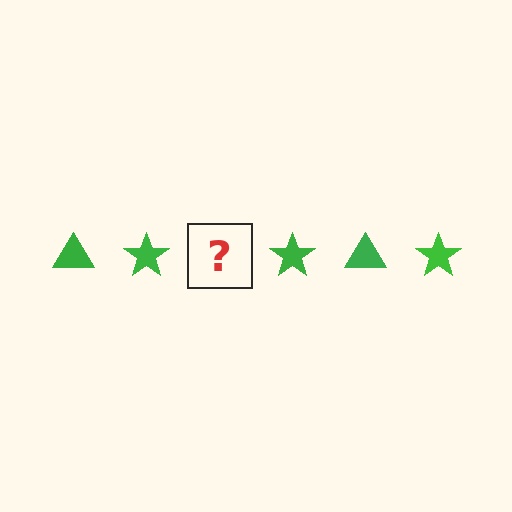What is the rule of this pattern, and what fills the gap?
The rule is that the pattern cycles through triangle, star shapes in green. The gap should be filled with a green triangle.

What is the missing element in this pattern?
The missing element is a green triangle.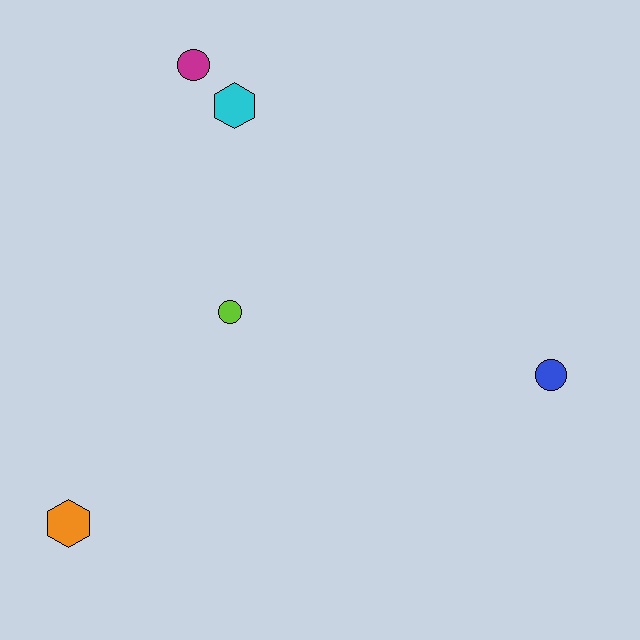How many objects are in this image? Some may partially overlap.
There are 5 objects.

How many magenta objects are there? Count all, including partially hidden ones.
There is 1 magenta object.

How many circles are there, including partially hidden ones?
There are 3 circles.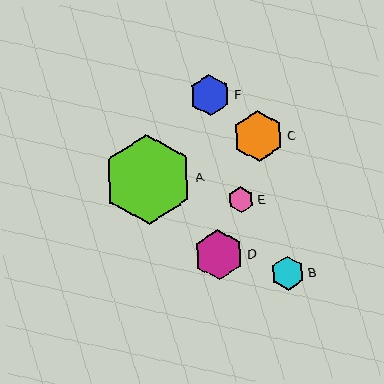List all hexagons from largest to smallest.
From largest to smallest: A, C, D, F, B, E.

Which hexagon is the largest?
Hexagon A is the largest with a size of approximately 89 pixels.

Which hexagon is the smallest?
Hexagon E is the smallest with a size of approximately 26 pixels.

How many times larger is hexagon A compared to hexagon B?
Hexagon A is approximately 2.7 times the size of hexagon B.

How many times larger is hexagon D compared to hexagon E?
Hexagon D is approximately 1.9 times the size of hexagon E.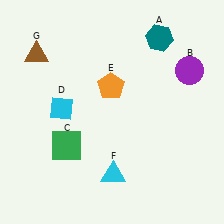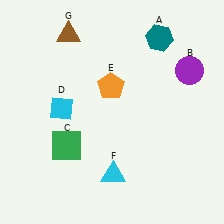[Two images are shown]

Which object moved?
The brown triangle (G) moved right.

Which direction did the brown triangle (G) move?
The brown triangle (G) moved right.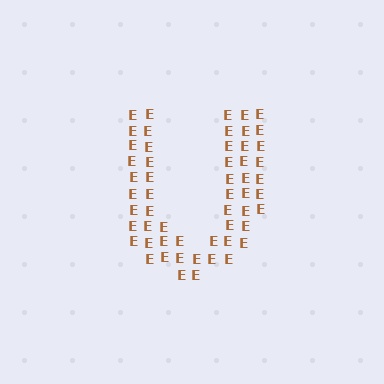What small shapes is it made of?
It is made of small letter E's.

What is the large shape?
The large shape is the letter U.